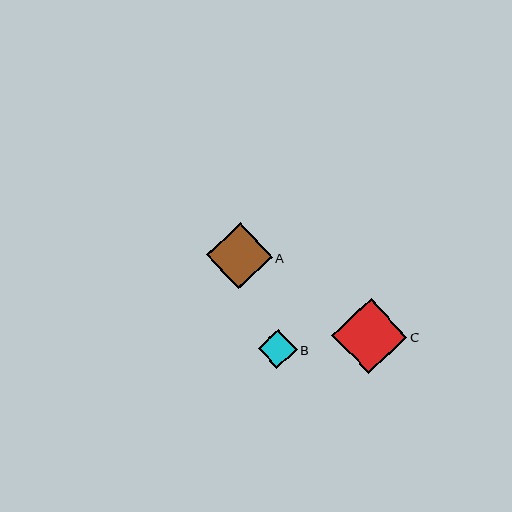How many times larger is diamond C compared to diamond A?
Diamond C is approximately 1.2 times the size of diamond A.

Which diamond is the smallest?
Diamond B is the smallest with a size of approximately 39 pixels.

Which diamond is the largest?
Diamond C is the largest with a size of approximately 75 pixels.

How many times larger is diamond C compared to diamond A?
Diamond C is approximately 1.2 times the size of diamond A.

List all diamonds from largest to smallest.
From largest to smallest: C, A, B.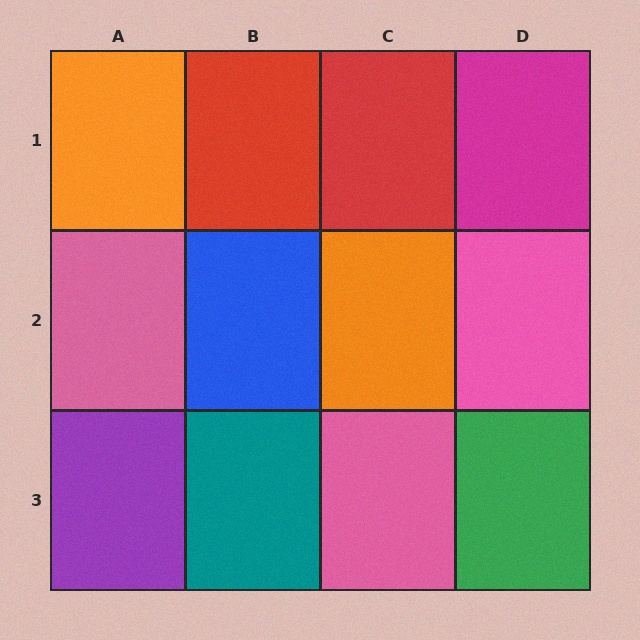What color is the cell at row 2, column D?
Pink.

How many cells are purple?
1 cell is purple.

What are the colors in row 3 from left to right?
Purple, teal, pink, green.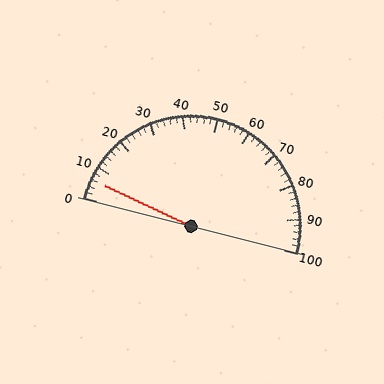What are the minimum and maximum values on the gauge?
The gauge ranges from 0 to 100.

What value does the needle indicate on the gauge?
The needle indicates approximately 6.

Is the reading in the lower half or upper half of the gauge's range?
The reading is in the lower half of the range (0 to 100).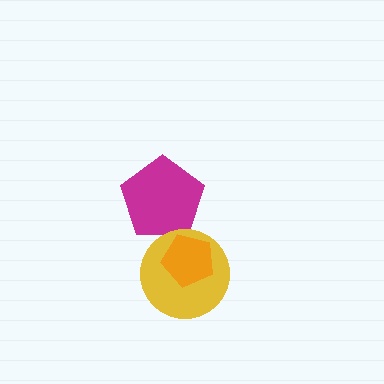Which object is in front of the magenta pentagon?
The yellow circle is in front of the magenta pentagon.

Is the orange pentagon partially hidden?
No, no other shape covers it.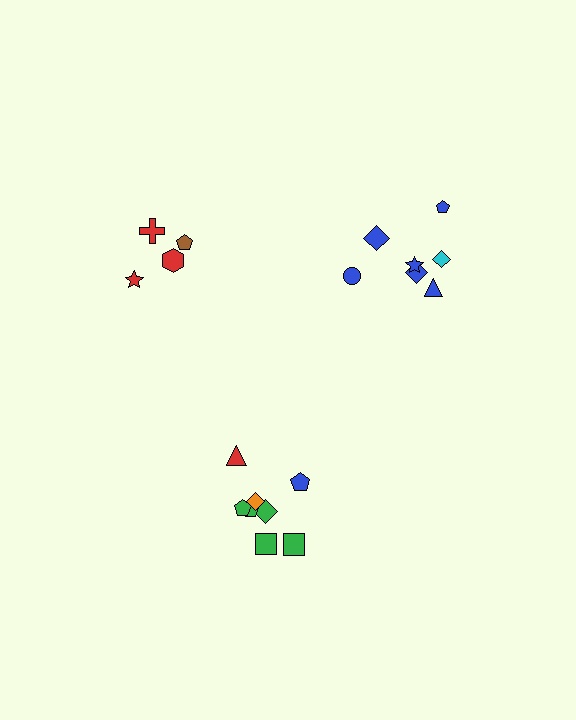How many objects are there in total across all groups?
There are 19 objects.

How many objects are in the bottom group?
There are 8 objects.